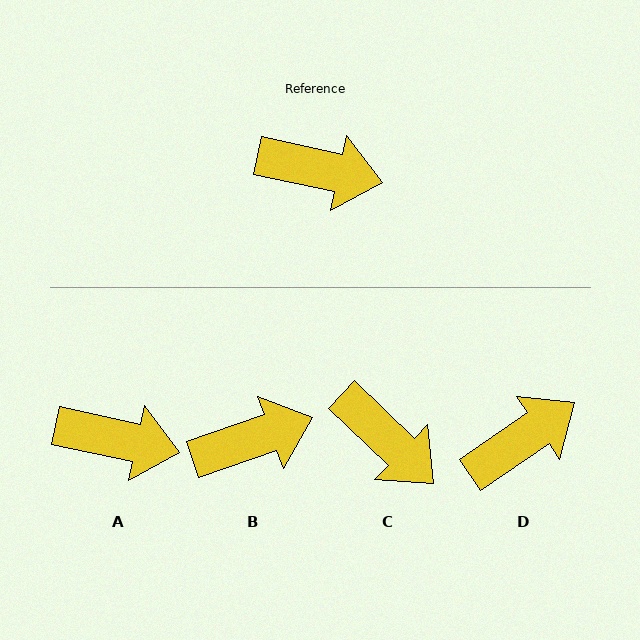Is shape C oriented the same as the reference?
No, it is off by about 32 degrees.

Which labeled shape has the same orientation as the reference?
A.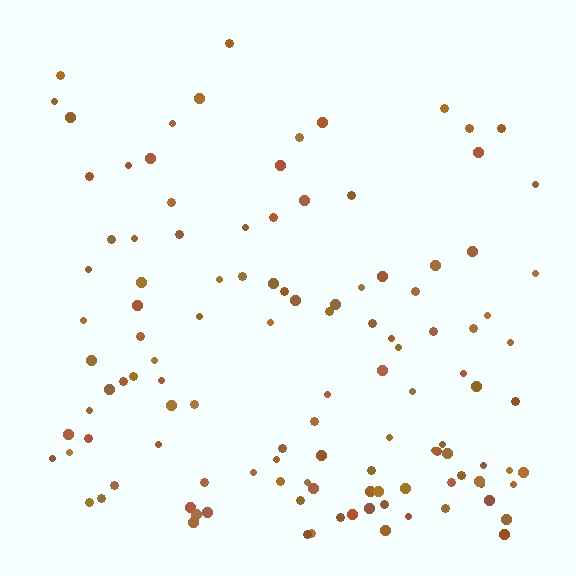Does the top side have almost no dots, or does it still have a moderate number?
Still a moderate number, just noticeably fewer than the bottom.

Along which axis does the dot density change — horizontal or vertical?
Vertical.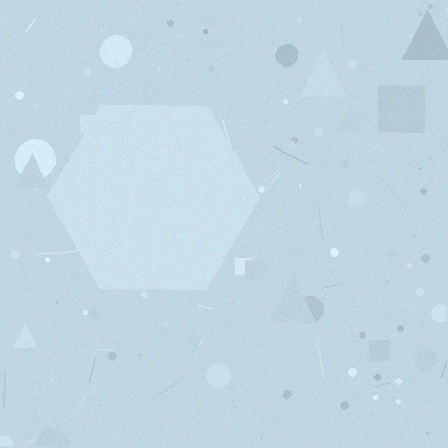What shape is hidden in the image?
A hexagon is hidden in the image.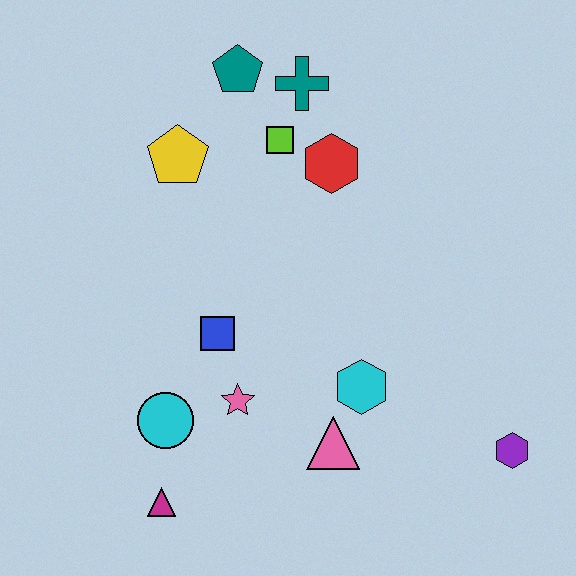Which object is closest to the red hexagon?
The lime square is closest to the red hexagon.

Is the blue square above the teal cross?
No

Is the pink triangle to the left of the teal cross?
No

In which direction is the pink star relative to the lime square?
The pink star is below the lime square.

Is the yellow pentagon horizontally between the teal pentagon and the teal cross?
No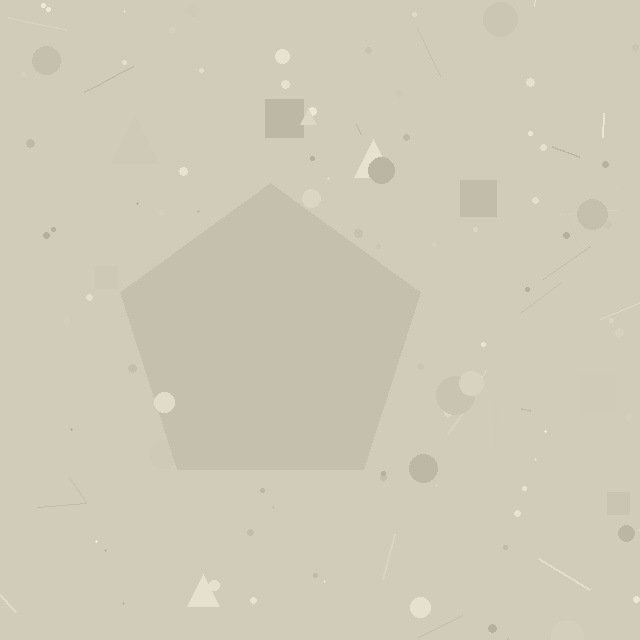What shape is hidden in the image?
A pentagon is hidden in the image.